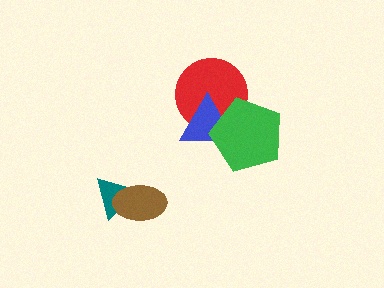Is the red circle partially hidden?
Yes, it is partially covered by another shape.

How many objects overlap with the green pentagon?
2 objects overlap with the green pentagon.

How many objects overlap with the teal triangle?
1 object overlaps with the teal triangle.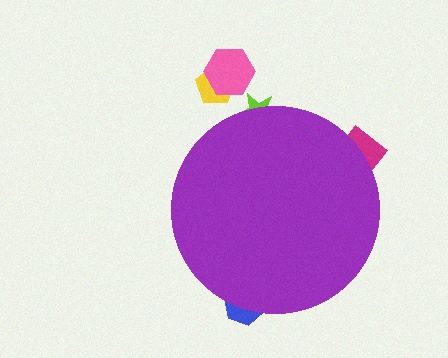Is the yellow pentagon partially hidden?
No, the yellow pentagon is fully visible.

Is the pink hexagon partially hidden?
No, the pink hexagon is fully visible.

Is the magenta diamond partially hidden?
Yes, the magenta diamond is partially hidden behind the purple circle.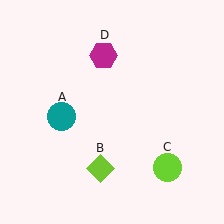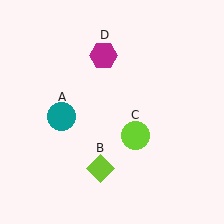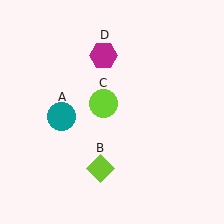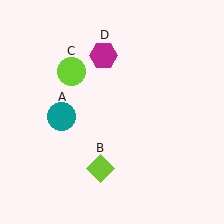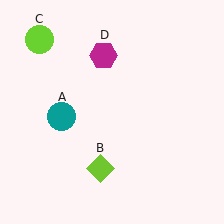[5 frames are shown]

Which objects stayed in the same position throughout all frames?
Teal circle (object A) and lime diamond (object B) and magenta hexagon (object D) remained stationary.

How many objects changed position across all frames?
1 object changed position: lime circle (object C).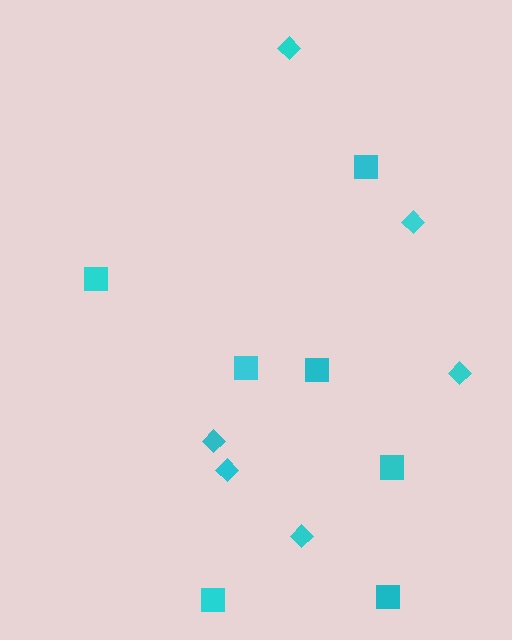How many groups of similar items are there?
There are 2 groups: one group of squares (7) and one group of diamonds (6).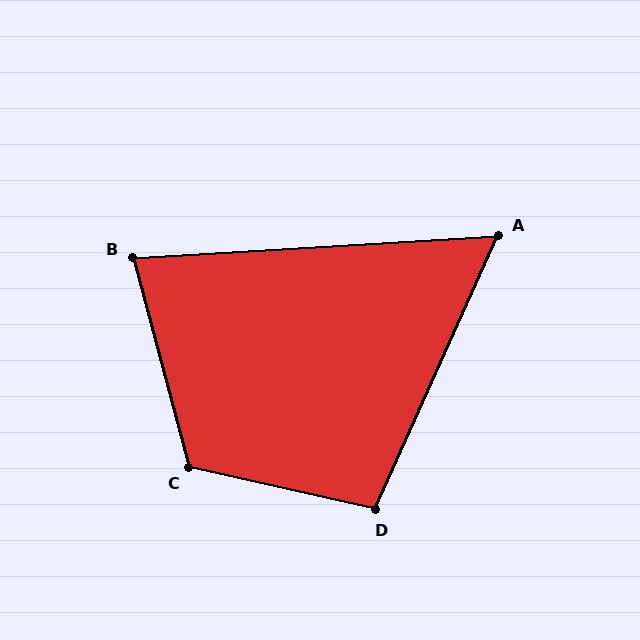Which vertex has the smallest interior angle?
A, at approximately 62 degrees.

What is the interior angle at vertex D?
Approximately 101 degrees (obtuse).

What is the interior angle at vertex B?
Approximately 79 degrees (acute).